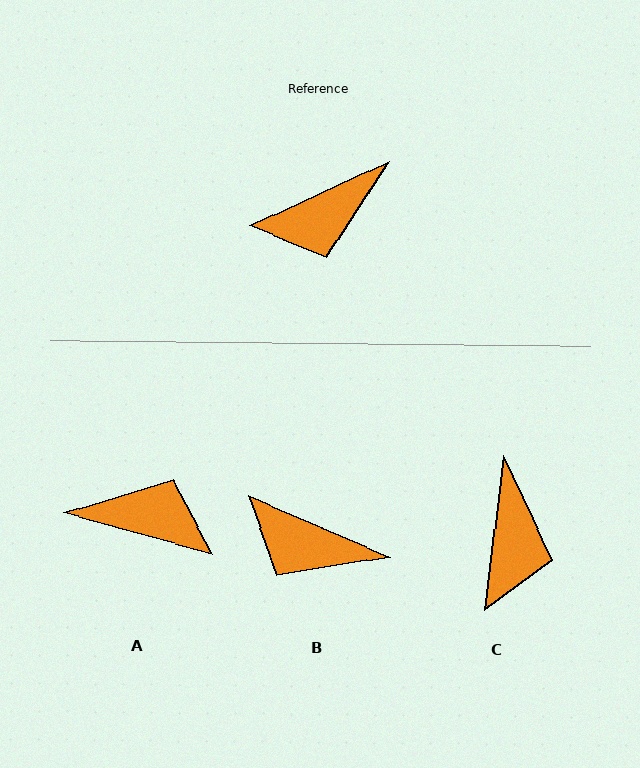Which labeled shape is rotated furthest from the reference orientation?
A, about 140 degrees away.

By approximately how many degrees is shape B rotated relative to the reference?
Approximately 48 degrees clockwise.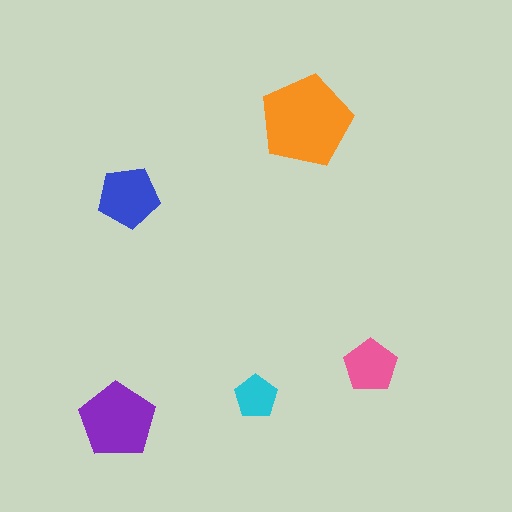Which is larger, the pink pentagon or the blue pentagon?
The blue one.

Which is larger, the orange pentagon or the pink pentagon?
The orange one.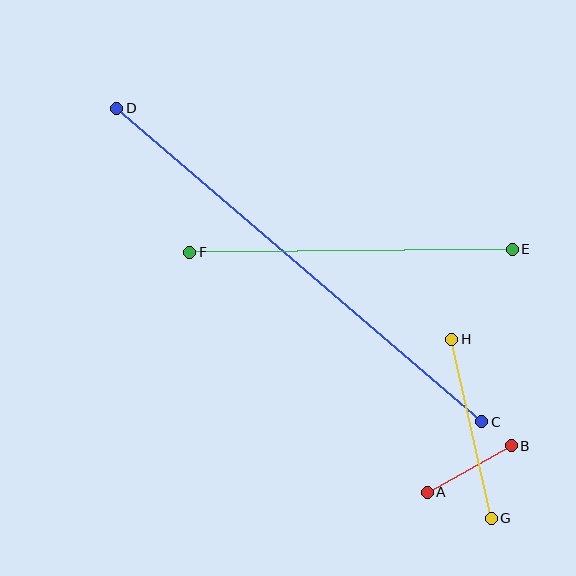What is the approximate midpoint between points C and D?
The midpoint is at approximately (299, 265) pixels.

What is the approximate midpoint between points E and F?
The midpoint is at approximately (351, 251) pixels.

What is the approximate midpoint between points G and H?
The midpoint is at approximately (472, 429) pixels.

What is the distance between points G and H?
The distance is approximately 183 pixels.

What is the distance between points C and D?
The distance is approximately 481 pixels.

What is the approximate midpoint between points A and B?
The midpoint is at approximately (469, 469) pixels.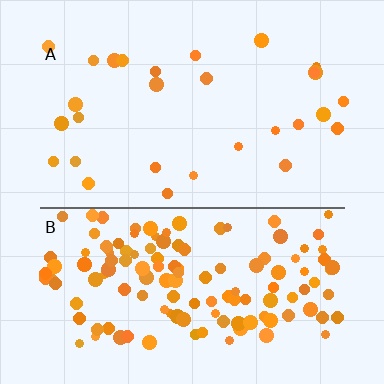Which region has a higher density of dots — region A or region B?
B (the bottom).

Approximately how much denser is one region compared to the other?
Approximately 4.7× — region B over region A.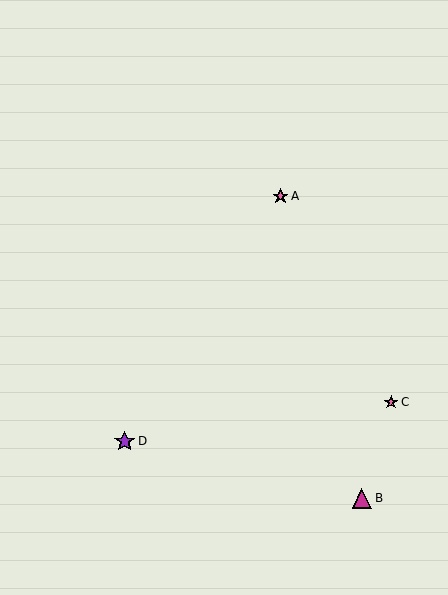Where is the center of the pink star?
The center of the pink star is at (391, 402).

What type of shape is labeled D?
Shape D is a purple star.